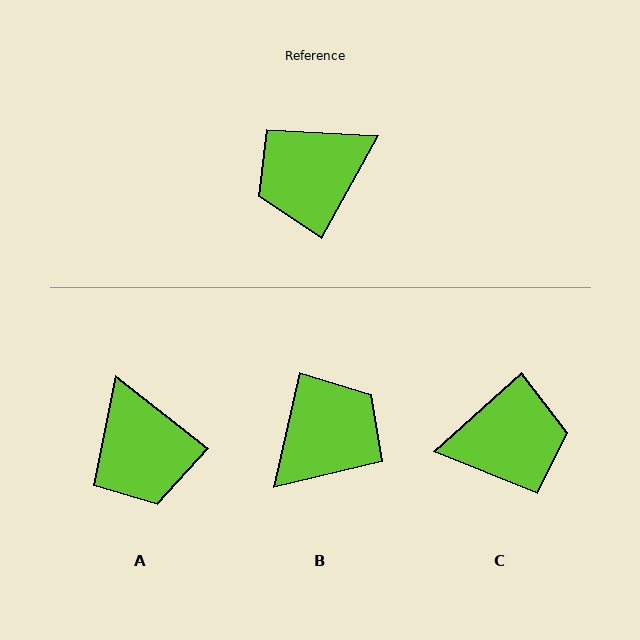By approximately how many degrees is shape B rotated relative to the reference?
Approximately 164 degrees clockwise.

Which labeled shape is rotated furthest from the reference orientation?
B, about 164 degrees away.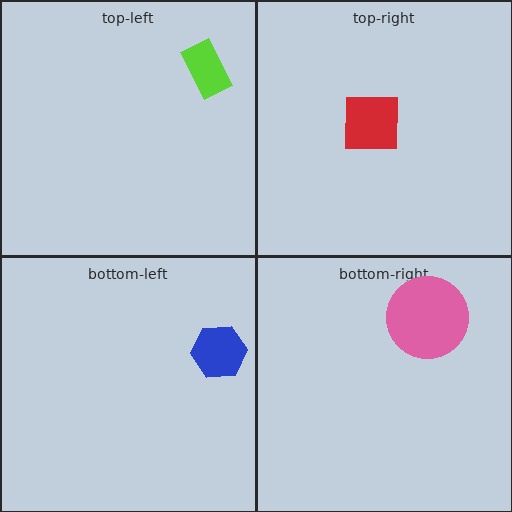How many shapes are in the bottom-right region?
1.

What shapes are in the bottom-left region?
The blue hexagon.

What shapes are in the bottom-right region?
The pink circle.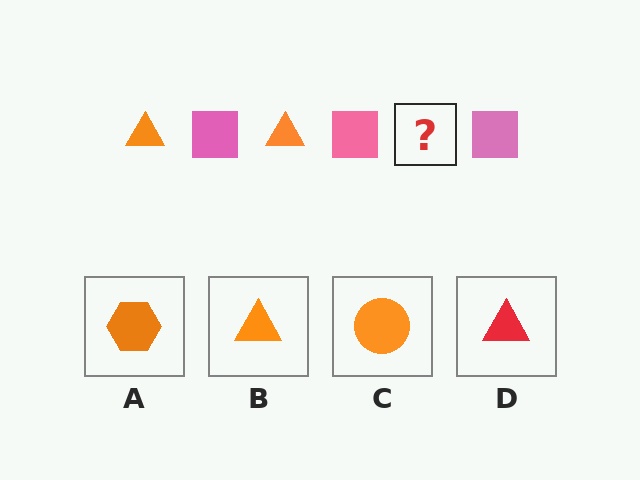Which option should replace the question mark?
Option B.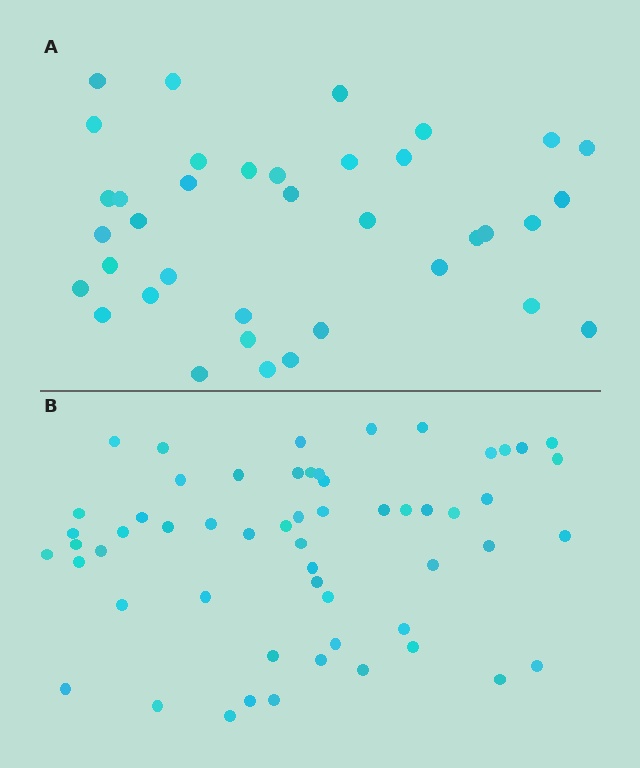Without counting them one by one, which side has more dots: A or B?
Region B (the bottom region) has more dots.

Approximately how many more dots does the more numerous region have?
Region B has approximately 20 more dots than region A.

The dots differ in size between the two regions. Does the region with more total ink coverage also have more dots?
No. Region A has more total ink coverage because its dots are larger, but region B actually contains more individual dots. Total area can be misleading — the number of items is what matters here.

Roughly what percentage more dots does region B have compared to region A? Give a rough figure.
About 55% more.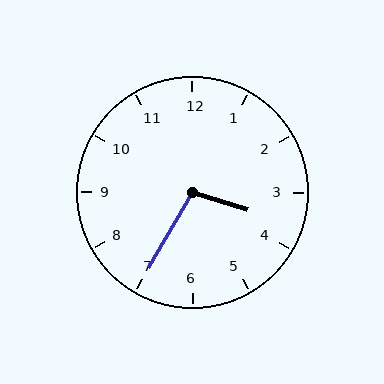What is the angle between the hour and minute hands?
Approximately 102 degrees.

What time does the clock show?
3:35.